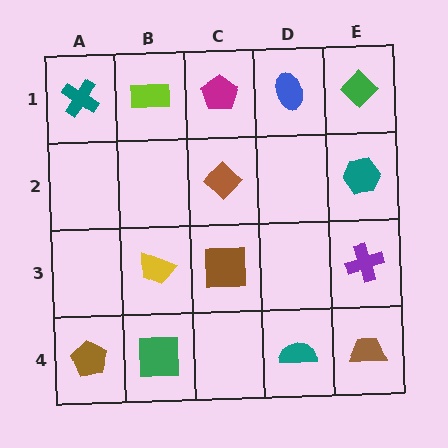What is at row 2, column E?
A teal hexagon.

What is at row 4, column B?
A green square.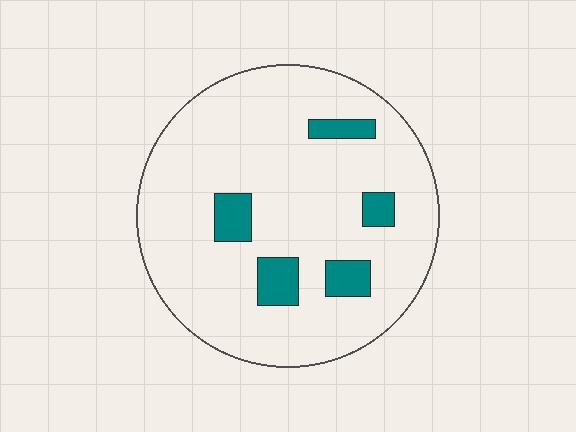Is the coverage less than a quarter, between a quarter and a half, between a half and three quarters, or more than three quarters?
Less than a quarter.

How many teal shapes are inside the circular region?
5.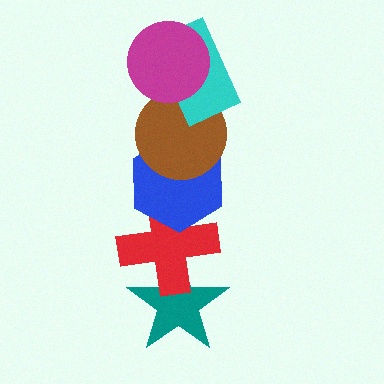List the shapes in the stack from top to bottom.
From top to bottom: the magenta circle, the cyan rectangle, the brown circle, the blue hexagon, the red cross, the teal star.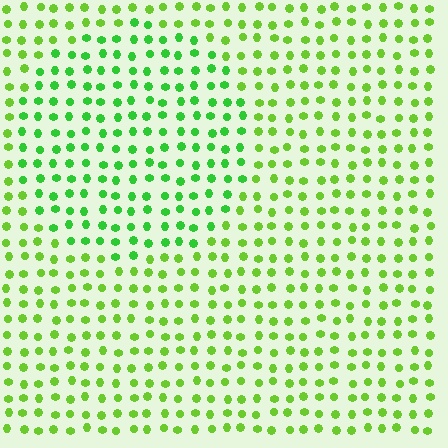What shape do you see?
I see a circle.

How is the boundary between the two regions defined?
The boundary is defined purely by a slight shift in hue (about 25 degrees). Spacing, size, and orientation are identical on both sides.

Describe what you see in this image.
The image is filled with small lime elements in a uniform arrangement. A circle-shaped region is visible where the elements are tinted to a slightly different hue, forming a subtle color boundary.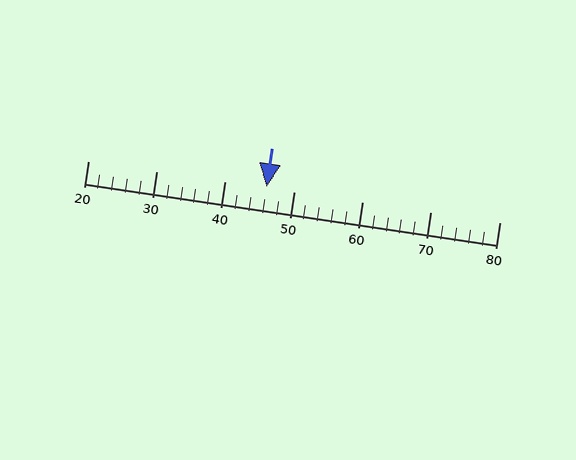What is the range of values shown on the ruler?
The ruler shows values from 20 to 80.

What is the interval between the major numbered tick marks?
The major tick marks are spaced 10 units apart.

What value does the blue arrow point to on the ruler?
The blue arrow points to approximately 46.